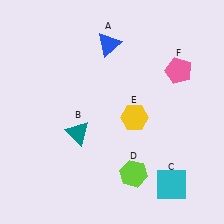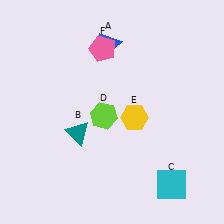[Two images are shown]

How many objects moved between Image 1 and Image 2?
2 objects moved between the two images.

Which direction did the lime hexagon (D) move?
The lime hexagon (D) moved up.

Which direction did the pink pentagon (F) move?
The pink pentagon (F) moved left.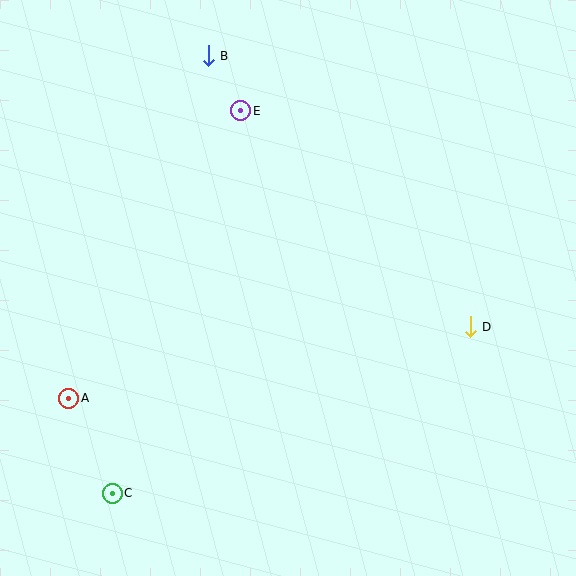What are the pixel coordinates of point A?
Point A is at (69, 398).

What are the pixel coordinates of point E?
Point E is at (241, 111).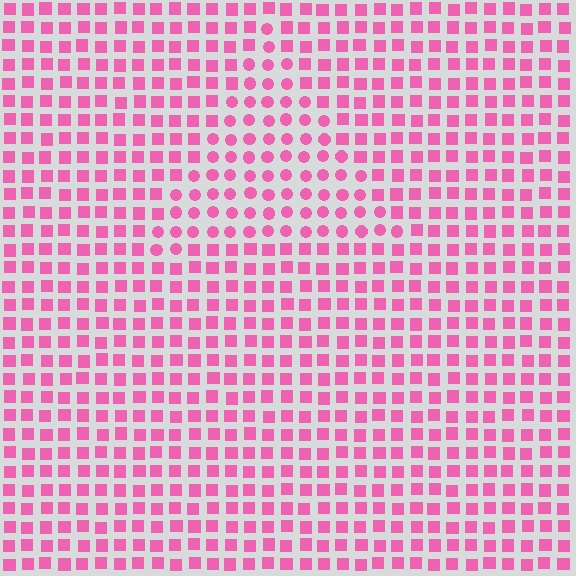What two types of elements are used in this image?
The image uses circles inside the triangle region and squares outside it.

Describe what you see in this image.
The image is filled with small pink elements arranged in a uniform grid. A triangle-shaped region contains circles, while the surrounding area contains squares. The boundary is defined purely by the change in element shape.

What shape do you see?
I see a triangle.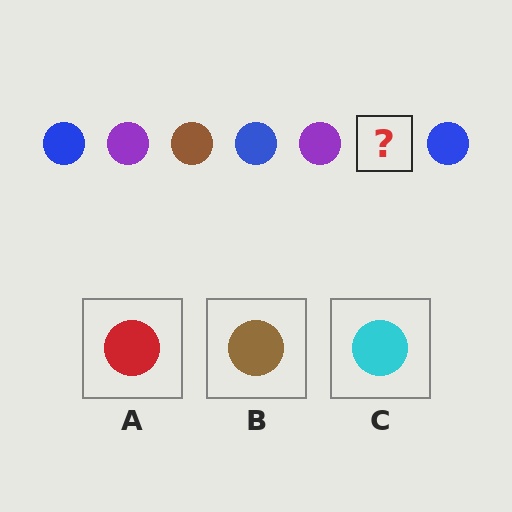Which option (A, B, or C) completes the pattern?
B.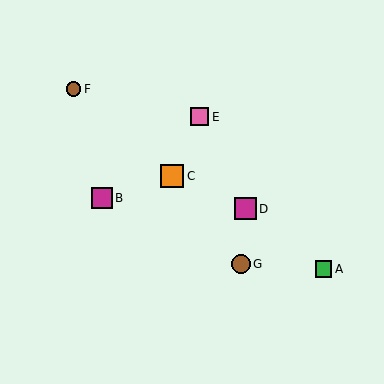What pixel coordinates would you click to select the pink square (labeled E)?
Click at (200, 117) to select the pink square E.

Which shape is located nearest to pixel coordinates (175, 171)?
The orange square (labeled C) at (172, 176) is nearest to that location.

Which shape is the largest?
The orange square (labeled C) is the largest.